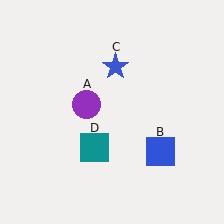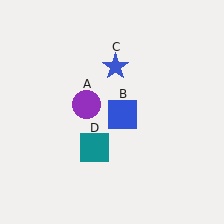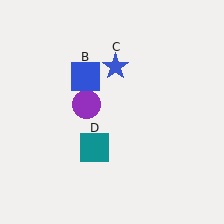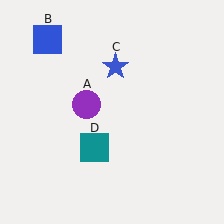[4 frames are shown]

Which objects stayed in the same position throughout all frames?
Purple circle (object A) and blue star (object C) and teal square (object D) remained stationary.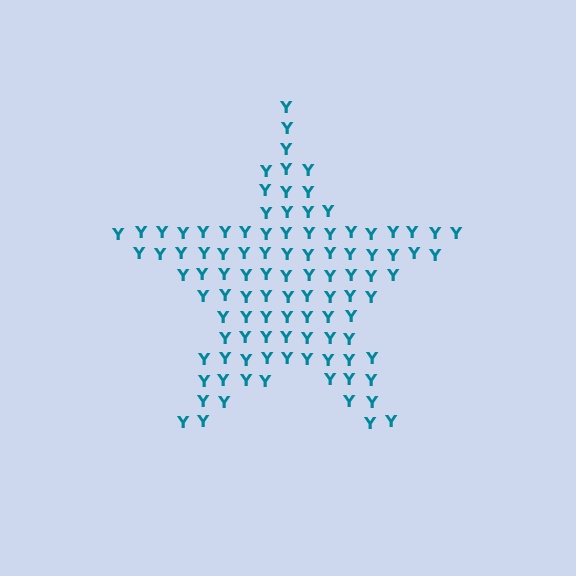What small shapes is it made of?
It is made of small letter Y's.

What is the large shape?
The large shape is a star.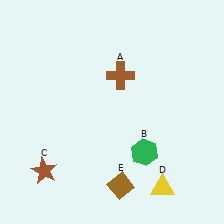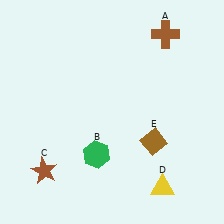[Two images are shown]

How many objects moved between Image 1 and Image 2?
3 objects moved between the two images.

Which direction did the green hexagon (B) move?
The green hexagon (B) moved left.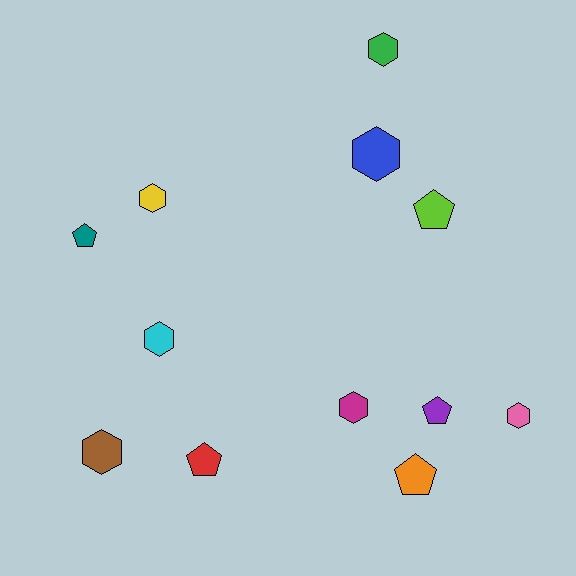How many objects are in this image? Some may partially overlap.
There are 12 objects.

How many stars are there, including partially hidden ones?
There are no stars.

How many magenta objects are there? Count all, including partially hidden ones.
There is 1 magenta object.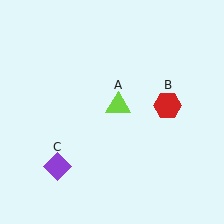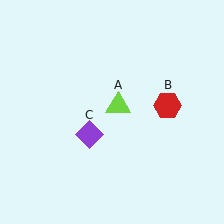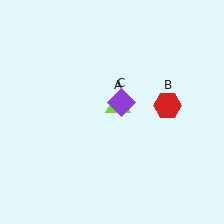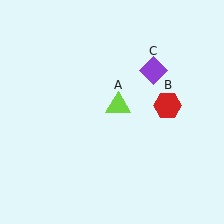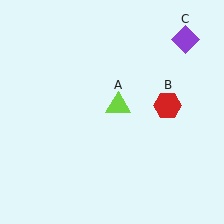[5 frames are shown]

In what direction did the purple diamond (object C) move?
The purple diamond (object C) moved up and to the right.